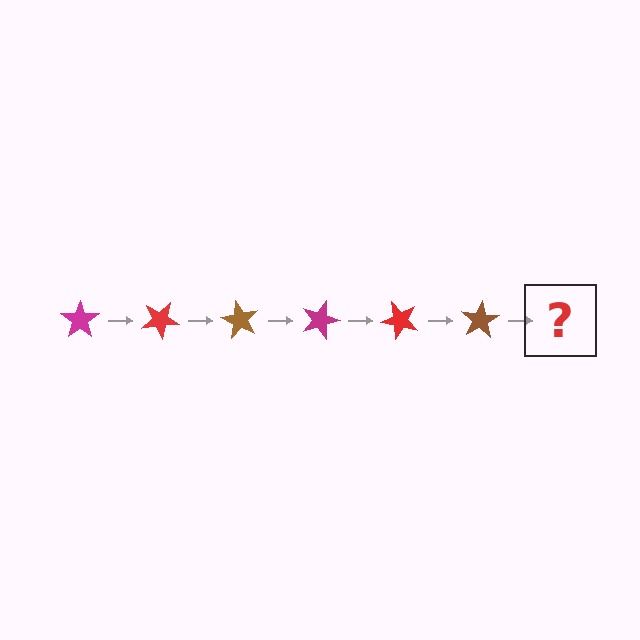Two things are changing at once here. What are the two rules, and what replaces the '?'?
The two rules are that it rotates 30 degrees each step and the color cycles through magenta, red, and brown. The '?' should be a magenta star, rotated 180 degrees from the start.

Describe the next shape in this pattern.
It should be a magenta star, rotated 180 degrees from the start.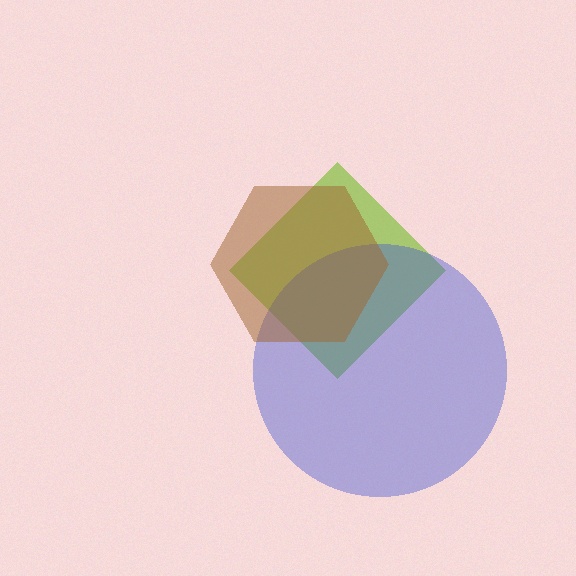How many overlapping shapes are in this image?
There are 3 overlapping shapes in the image.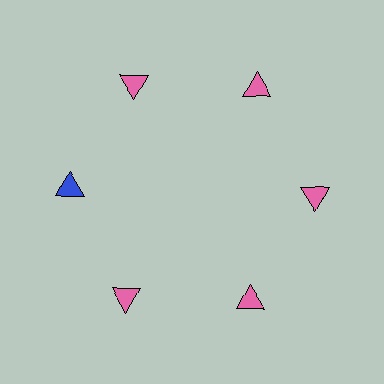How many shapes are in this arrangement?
There are 6 shapes arranged in a ring pattern.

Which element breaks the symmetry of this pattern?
The blue triangle at roughly the 9 o'clock position breaks the symmetry. All other shapes are pink triangles.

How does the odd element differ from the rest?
It has a different color: blue instead of pink.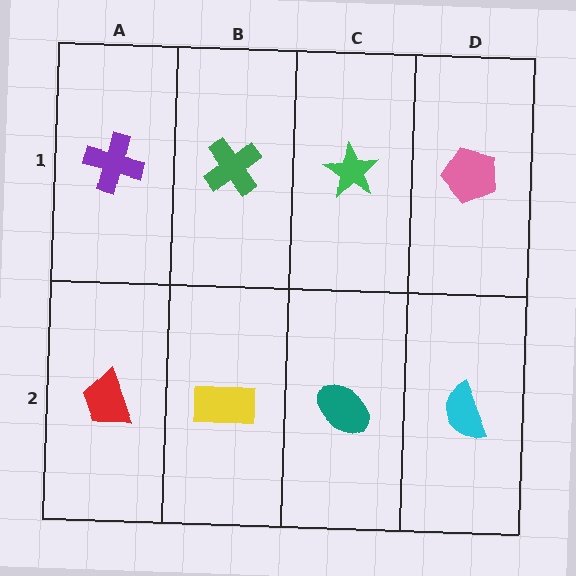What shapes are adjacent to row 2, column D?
A pink pentagon (row 1, column D), a teal ellipse (row 2, column C).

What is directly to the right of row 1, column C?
A pink pentagon.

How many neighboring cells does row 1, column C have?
3.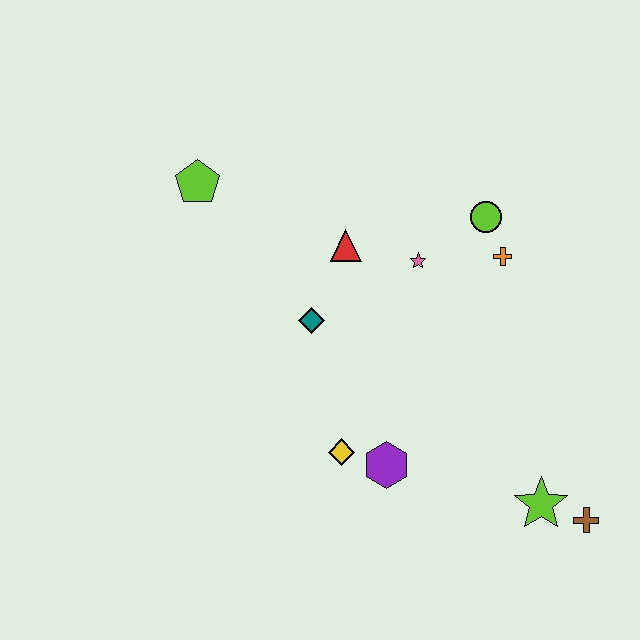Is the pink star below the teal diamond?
No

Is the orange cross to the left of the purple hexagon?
No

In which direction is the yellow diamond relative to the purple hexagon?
The yellow diamond is to the left of the purple hexagon.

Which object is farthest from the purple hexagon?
The lime pentagon is farthest from the purple hexagon.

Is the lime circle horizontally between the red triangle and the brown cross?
Yes